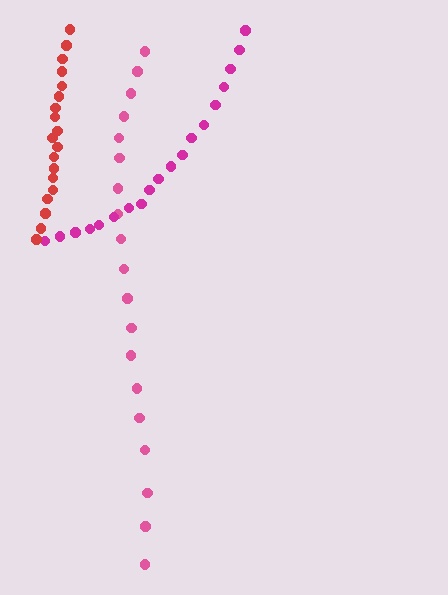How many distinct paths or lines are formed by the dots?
There are 3 distinct paths.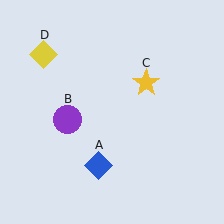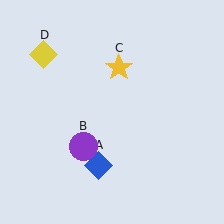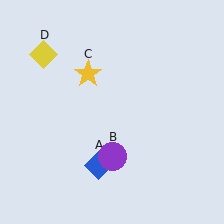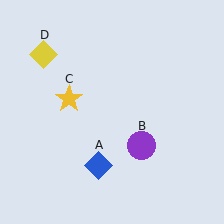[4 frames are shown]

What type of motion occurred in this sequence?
The purple circle (object B), yellow star (object C) rotated counterclockwise around the center of the scene.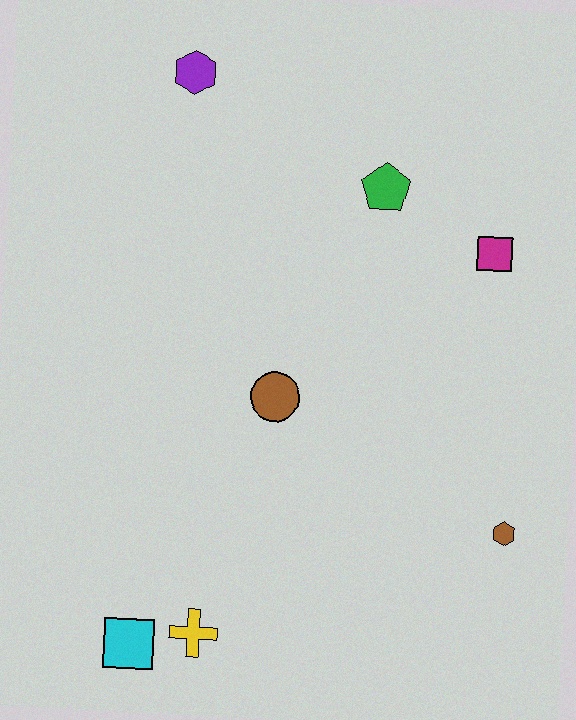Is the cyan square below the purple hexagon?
Yes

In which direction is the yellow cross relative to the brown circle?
The yellow cross is below the brown circle.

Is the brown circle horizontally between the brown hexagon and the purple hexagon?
Yes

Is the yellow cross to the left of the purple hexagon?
No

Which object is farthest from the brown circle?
The purple hexagon is farthest from the brown circle.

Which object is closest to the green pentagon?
The magenta square is closest to the green pentagon.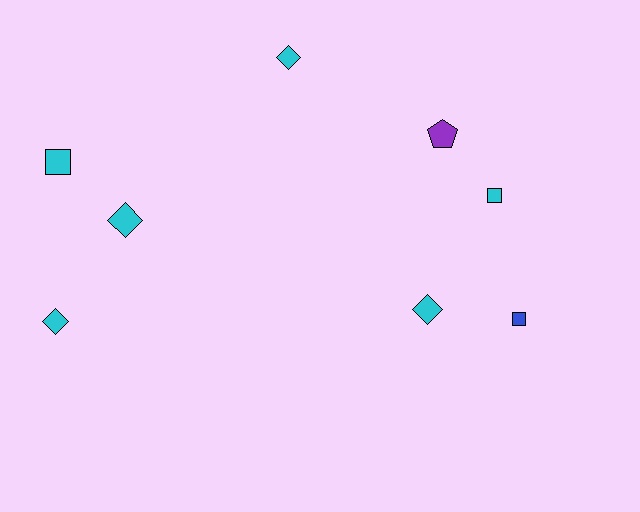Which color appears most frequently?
Cyan, with 6 objects.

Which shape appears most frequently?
Diamond, with 4 objects.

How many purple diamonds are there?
There are no purple diamonds.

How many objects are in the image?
There are 8 objects.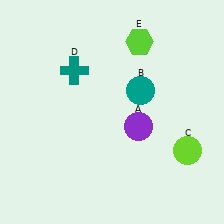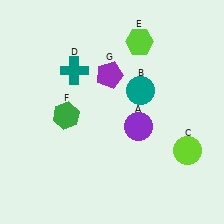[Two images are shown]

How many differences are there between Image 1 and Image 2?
There are 2 differences between the two images.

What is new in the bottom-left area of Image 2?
A green hexagon (F) was added in the bottom-left area of Image 2.